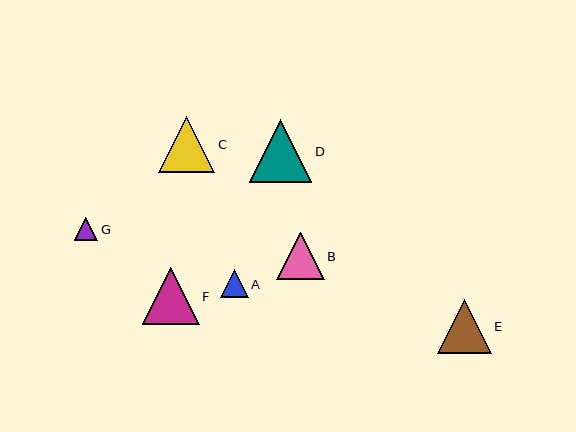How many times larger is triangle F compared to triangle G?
Triangle F is approximately 2.5 times the size of triangle G.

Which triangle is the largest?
Triangle D is the largest with a size of approximately 63 pixels.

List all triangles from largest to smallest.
From largest to smallest: D, F, C, E, B, A, G.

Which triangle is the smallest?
Triangle G is the smallest with a size of approximately 23 pixels.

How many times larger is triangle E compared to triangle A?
Triangle E is approximately 2.0 times the size of triangle A.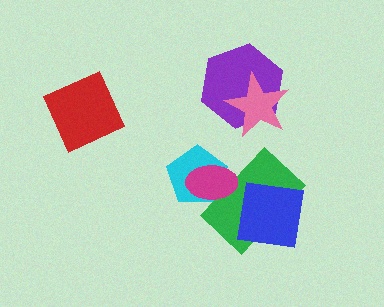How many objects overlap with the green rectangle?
3 objects overlap with the green rectangle.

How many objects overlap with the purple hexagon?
1 object overlaps with the purple hexagon.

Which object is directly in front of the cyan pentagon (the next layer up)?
The green rectangle is directly in front of the cyan pentagon.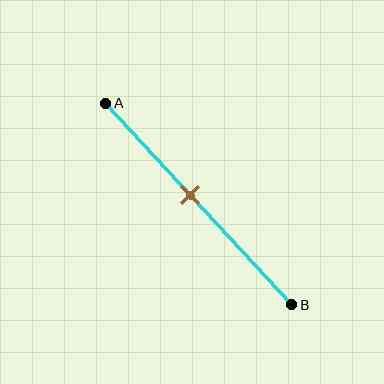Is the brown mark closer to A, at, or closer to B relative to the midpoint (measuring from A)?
The brown mark is closer to point A than the midpoint of segment AB.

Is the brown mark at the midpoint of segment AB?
No, the mark is at about 45% from A, not at the 50% midpoint.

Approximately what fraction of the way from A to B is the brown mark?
The brown mark is approximately 45% of the way from A to B.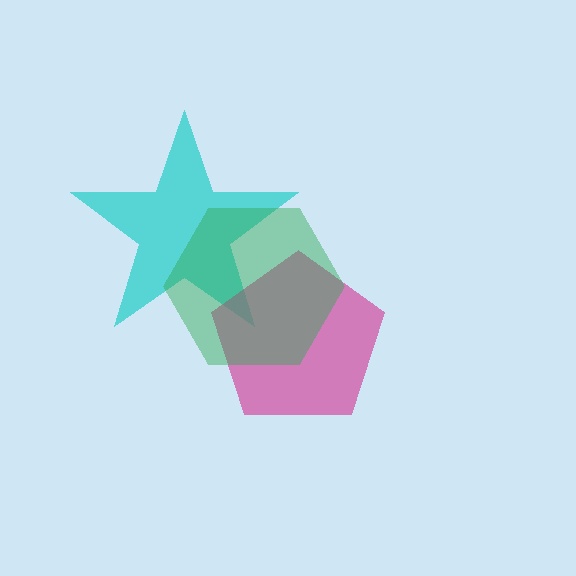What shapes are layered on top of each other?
The layered shapes are: a cyan star, a magenta pentagon, a green hexagon.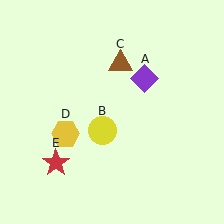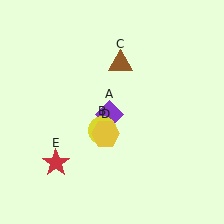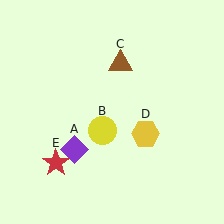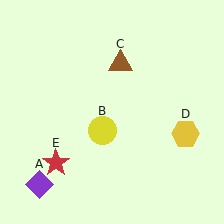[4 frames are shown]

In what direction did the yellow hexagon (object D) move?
The yellow hexagon (object D) moved right.